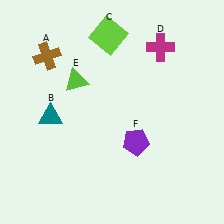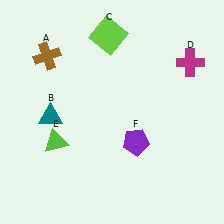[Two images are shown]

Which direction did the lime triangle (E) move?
The lime triangle (E) moved down.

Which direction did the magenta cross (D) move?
The magenta cross (D) moved right.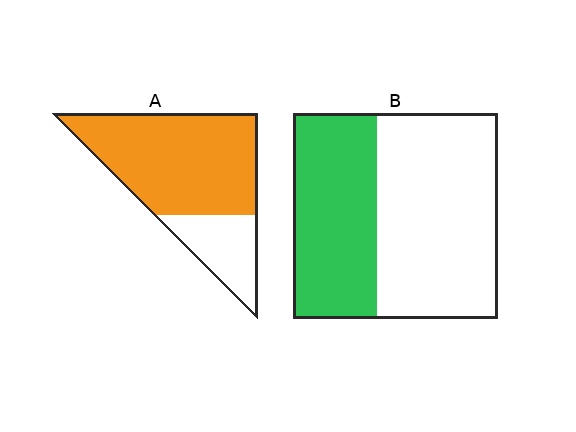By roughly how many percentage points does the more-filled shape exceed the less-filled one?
By roughly 35 percentage points (A over B).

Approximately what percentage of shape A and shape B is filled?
A is approximately 75% and B is approximately 40%.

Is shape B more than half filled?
No.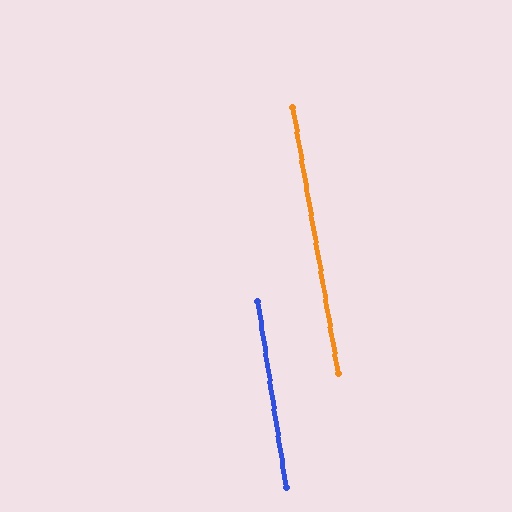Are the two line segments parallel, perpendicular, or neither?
Parallel — their directions differ by only 1.0°.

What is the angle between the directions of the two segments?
Approximately 1 degree.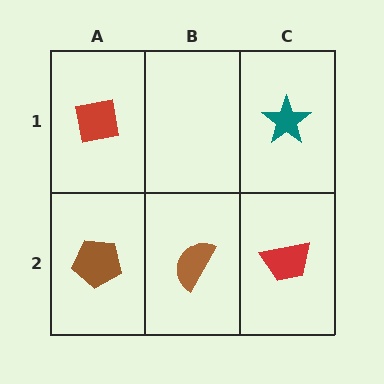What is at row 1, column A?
A red square.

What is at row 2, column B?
A brown semicircle.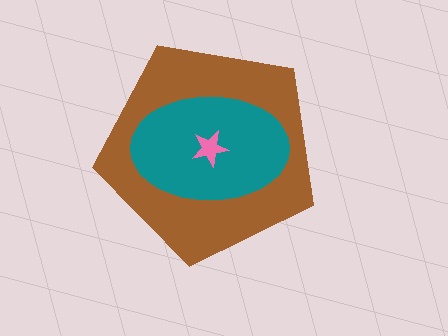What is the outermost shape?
The brown pentagon.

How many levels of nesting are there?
3.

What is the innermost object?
The pink star.